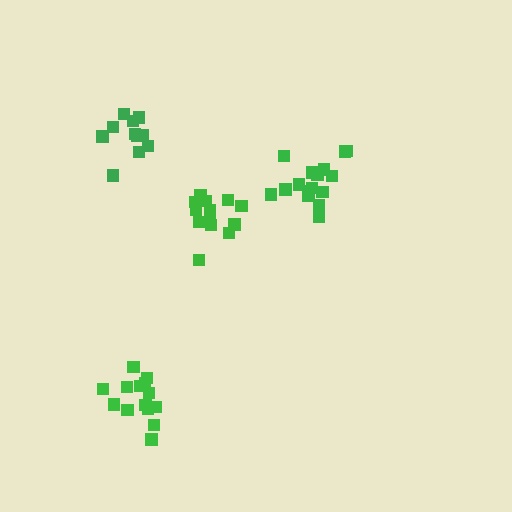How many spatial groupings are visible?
There are 4 spatial groupings.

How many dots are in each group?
Group 1: 13 dots, Group 2: 16 dots, Group 3: 14 dots, Group 4: 11 dots (54 total).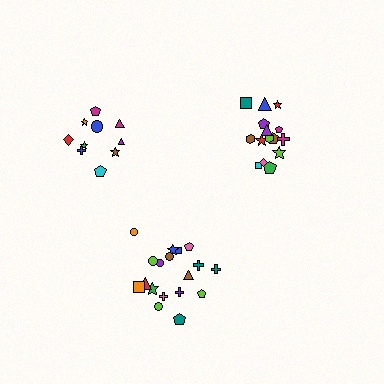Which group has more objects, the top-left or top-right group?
The top-right group.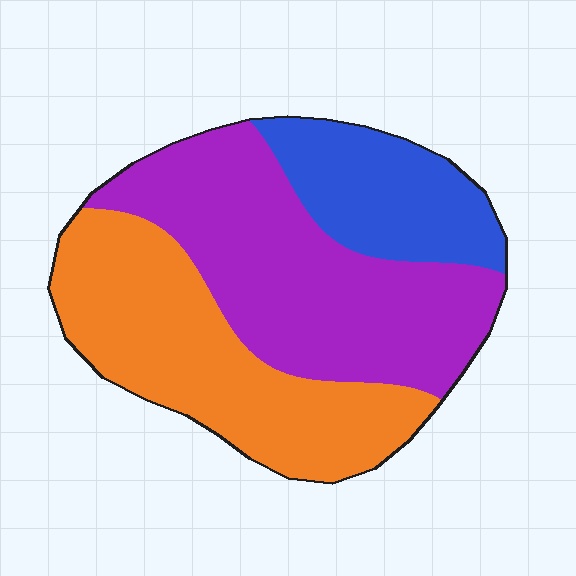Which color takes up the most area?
Purple, at roughly 45%.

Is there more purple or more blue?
Purple.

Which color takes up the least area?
Blue, at roughly 20%.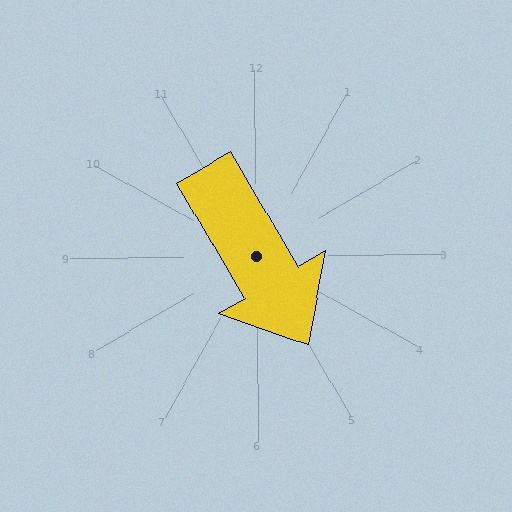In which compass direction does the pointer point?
Southeast.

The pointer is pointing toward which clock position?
Roughly 5 o'clock.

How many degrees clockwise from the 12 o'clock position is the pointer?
Approximately 150 degrees.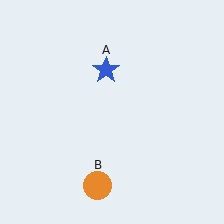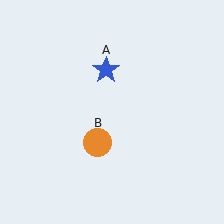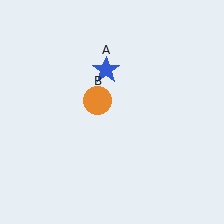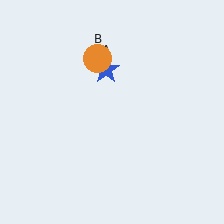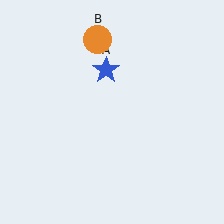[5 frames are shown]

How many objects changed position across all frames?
1 object changed position: orange circle (object B).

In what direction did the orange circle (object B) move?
The orange circle (object B) moved up.